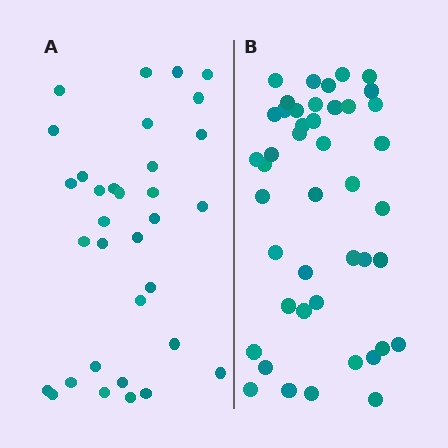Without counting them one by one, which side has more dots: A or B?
Region B (the right region) has more dots.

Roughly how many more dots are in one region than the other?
Region B has roughly 12 or so more dots than region A.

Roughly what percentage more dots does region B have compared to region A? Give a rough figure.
About 35% more.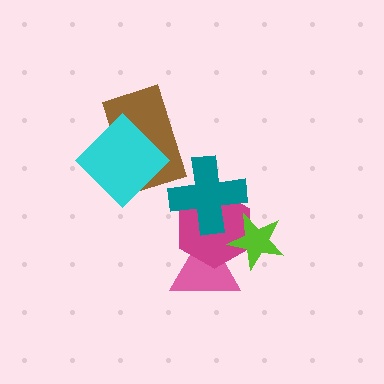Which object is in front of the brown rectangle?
The cyan diamond is in front of the brown rectangle.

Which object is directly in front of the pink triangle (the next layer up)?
The magenta hexagon is directly in front of the pink triangle.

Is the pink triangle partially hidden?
Yes, it is partially covered by another shape.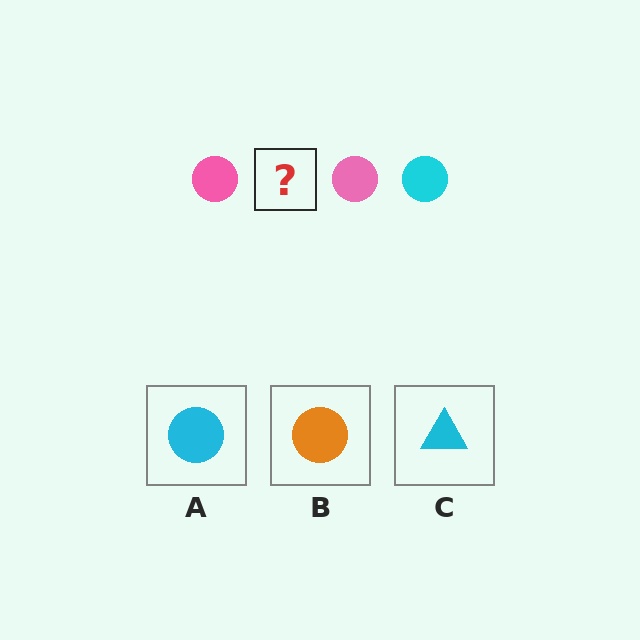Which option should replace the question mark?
Option A.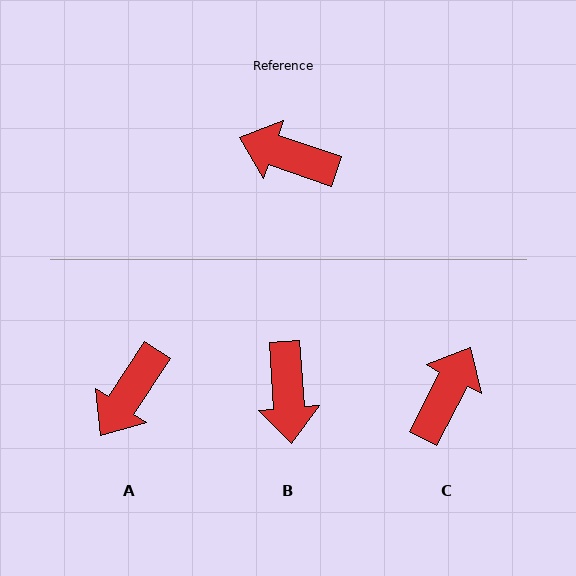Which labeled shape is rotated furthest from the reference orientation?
B, about 113 degrees away.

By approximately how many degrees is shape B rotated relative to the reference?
Approximately 113 degrees counter-clockwise.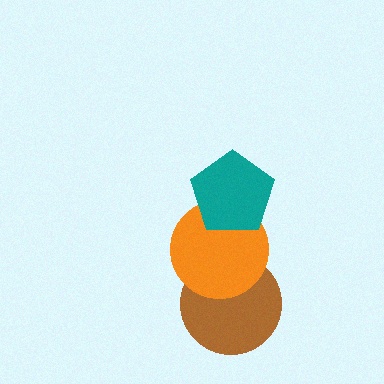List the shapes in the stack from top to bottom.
From top to bottom: the teal pentagon, the orange circle, the brown circle.